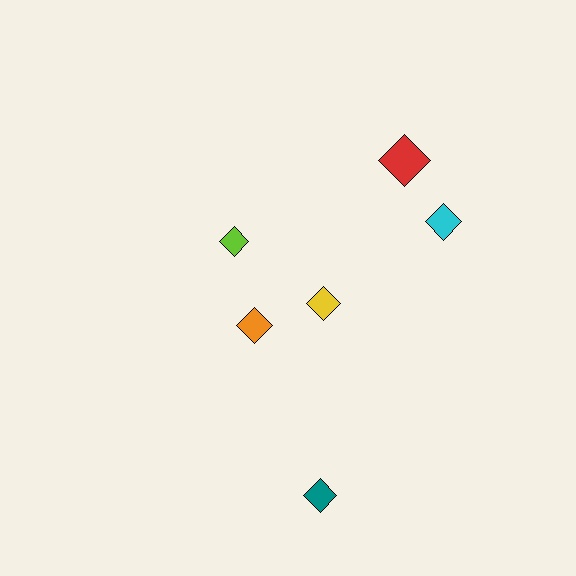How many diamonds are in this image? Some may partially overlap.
There are 6 diamonds.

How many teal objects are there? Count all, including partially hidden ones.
There is 1 teal object.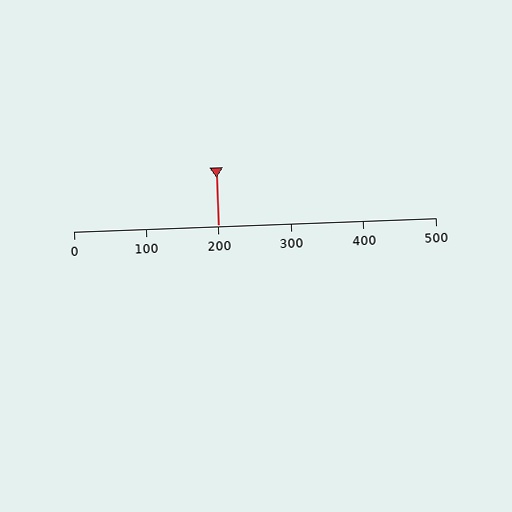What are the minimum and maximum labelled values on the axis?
The axis runs from 0 to 500.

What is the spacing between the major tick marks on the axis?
The major ticks are spaced 100 apart.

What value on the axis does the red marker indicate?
The marker indicates approximately 200.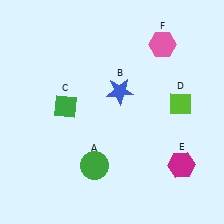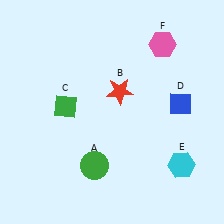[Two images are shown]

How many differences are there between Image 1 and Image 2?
There are 3 differences between the two images.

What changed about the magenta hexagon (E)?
In Image 1, E is magenta. In Image 2, it changed to cyan.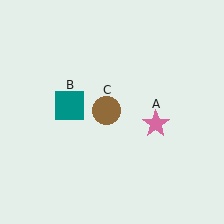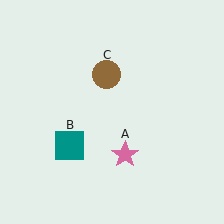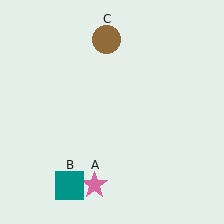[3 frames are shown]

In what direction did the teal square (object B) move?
The teal square (object B) moved down.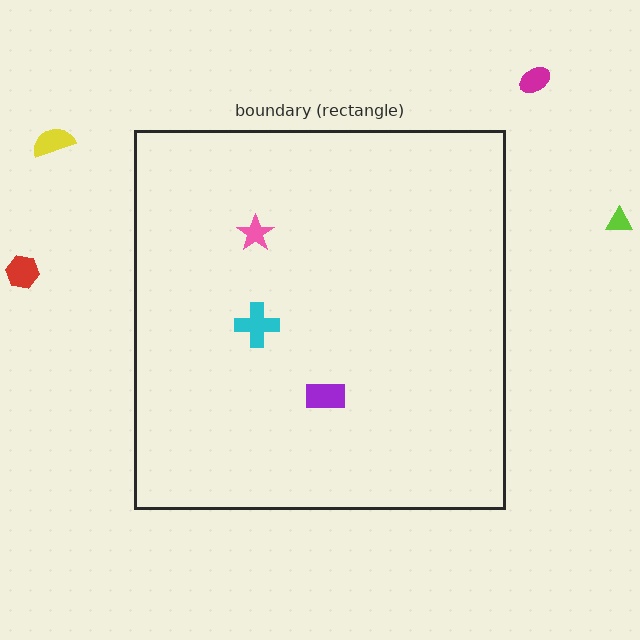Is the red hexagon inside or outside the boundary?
Outside.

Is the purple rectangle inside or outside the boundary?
Inside.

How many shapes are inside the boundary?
3 inside, 4 outside.